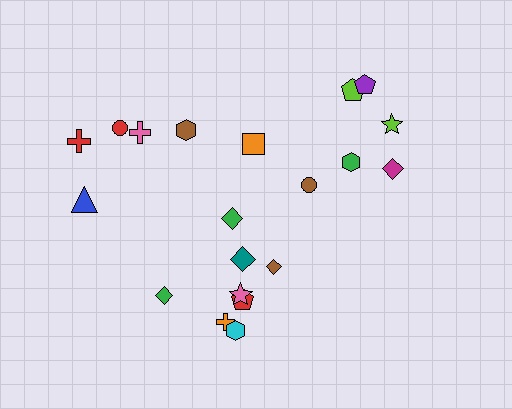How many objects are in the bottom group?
There are 8 objects.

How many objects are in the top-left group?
There are 5 objects.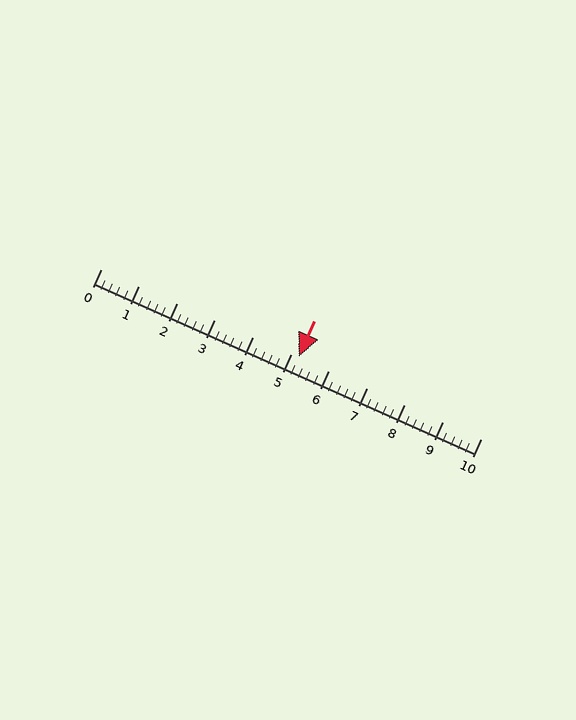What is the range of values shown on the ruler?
The ruler shows values from 0 to 10.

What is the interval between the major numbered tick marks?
The major tick marks are spaced 1 units apart.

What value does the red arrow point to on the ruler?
The red arrow points to approximately 5.2.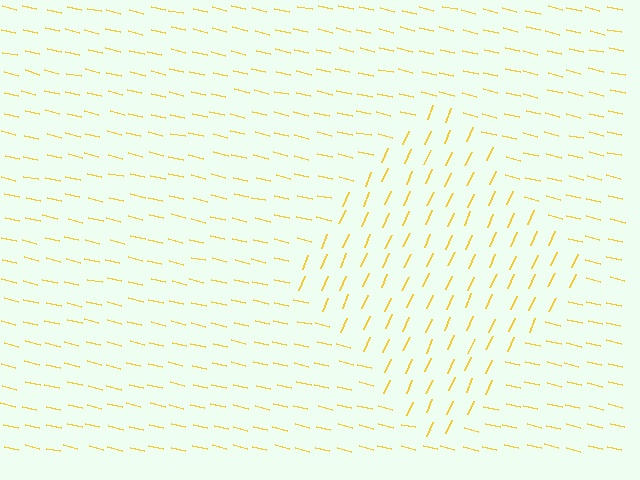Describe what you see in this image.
The image is filled with small yellow line segments. A diamond region in the image has lines oriented differently from the surrounding lines, creating a visible texture boundary.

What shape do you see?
I see a diamond.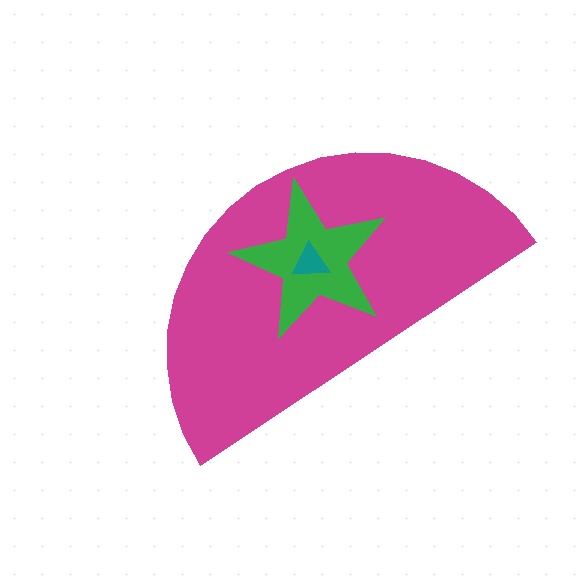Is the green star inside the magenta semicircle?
Yes.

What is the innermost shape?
The teal triangle.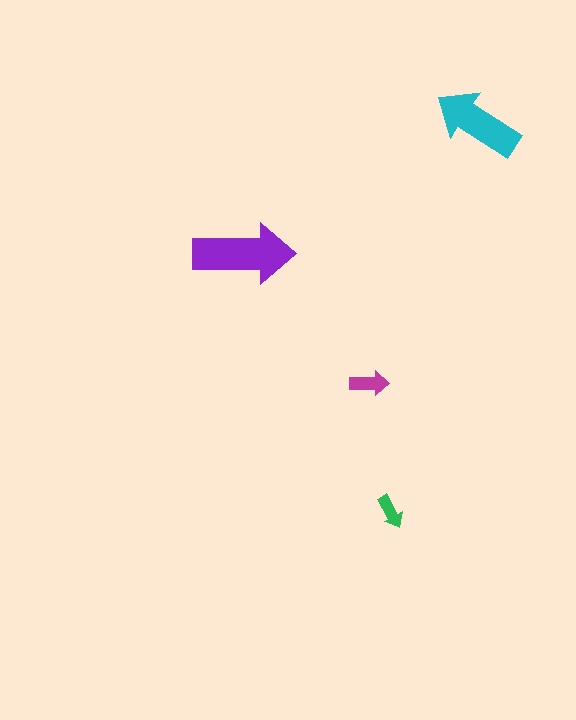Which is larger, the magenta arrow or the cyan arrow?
The cyan one.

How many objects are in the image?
There are 4 objects in the image.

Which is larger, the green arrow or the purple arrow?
The purple one.